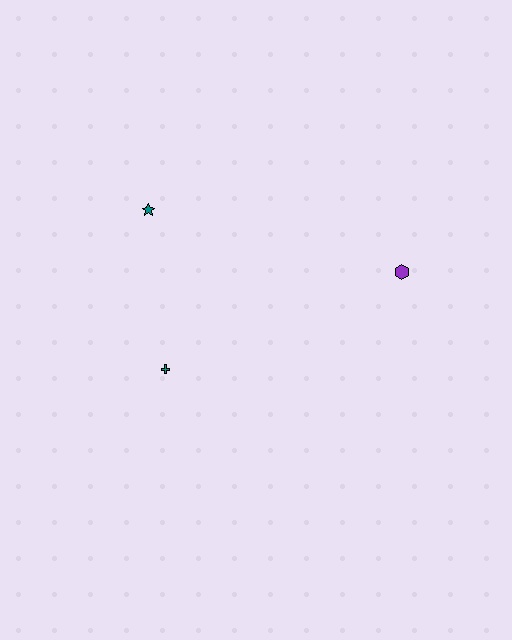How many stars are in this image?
There is 1 star.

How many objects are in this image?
There are 3 objects.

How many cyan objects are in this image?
There are no cyan objects.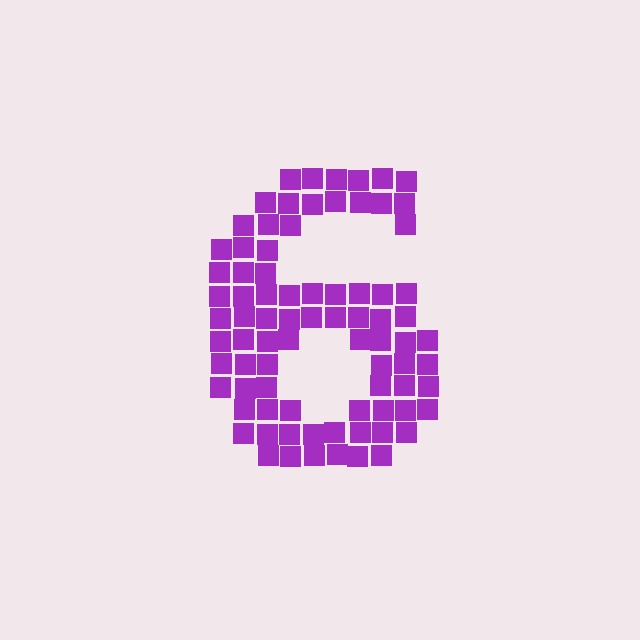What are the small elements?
The small elements are squares.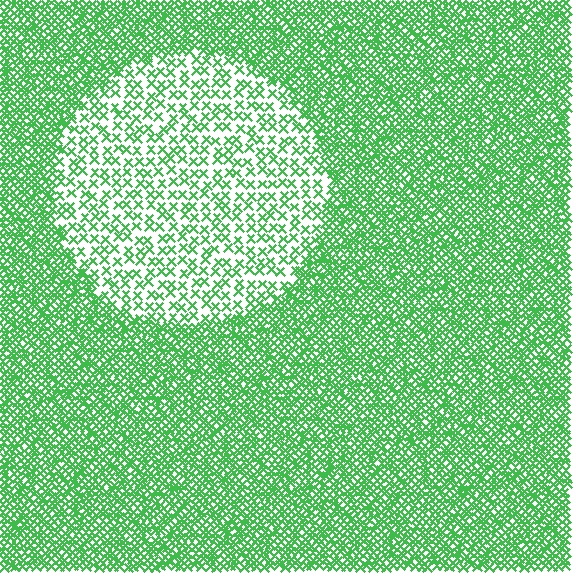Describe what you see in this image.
The image contains small green elements arranged at two different densities. A circle-shaped region is visible where the elements are less densely packed than the surrounding area.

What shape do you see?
I see a circle.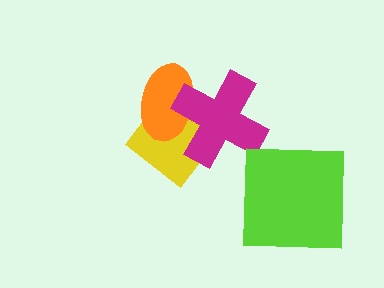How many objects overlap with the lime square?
0 objects overlap with the lime square.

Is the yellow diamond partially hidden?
Yes, it is partially covered by another shape.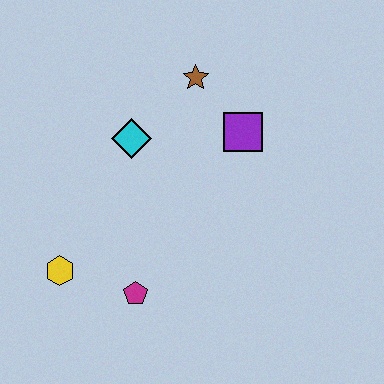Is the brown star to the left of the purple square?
Yes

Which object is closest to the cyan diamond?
The brown star is closest to the cyan diamond.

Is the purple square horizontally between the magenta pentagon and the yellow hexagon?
No